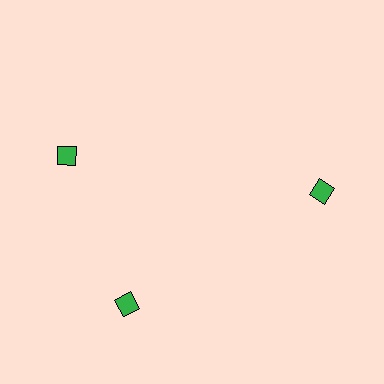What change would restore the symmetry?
The symmetry would be restored by rotating it back into even spacing with its neighbors so that all 3 diamonds sit at equal angles and equal distance from the center.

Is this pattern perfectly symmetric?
No. The 3 green diamonds are arranged in a ring, but one element near the 11 o'clock position is rotated out of alignment along the ring, breaking the 3-fold rotational symmetry.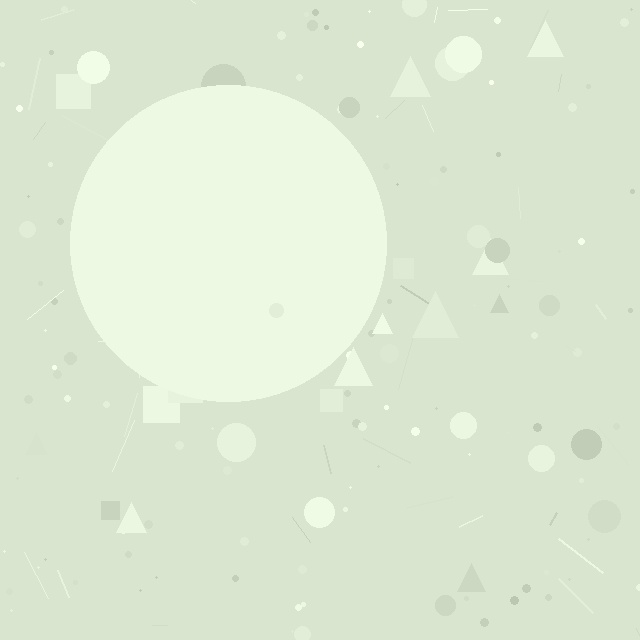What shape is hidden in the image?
A circle is hidden in the image.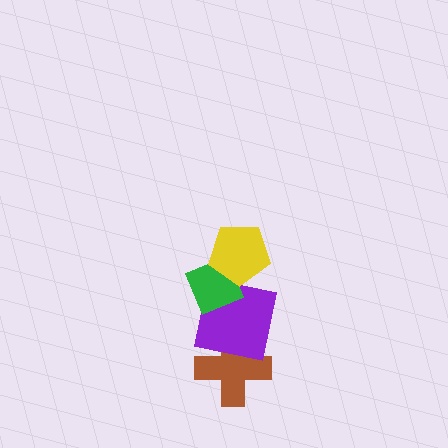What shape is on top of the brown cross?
The purple square is on top of the brown cross.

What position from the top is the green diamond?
The green diamond is 2nd from the top.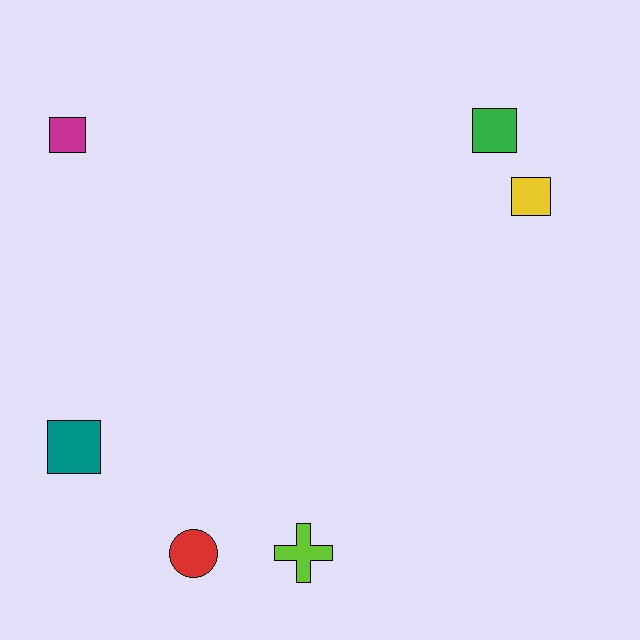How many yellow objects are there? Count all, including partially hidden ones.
There is 1 yellow object.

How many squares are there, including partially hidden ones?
There are 4 squares.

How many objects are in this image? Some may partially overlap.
There are 6 objects.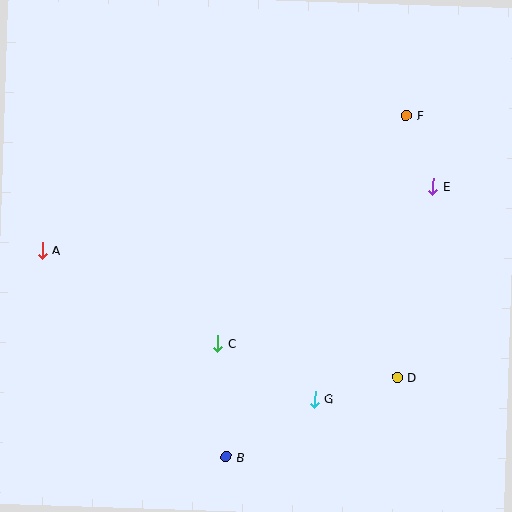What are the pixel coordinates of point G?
Point G is at (315, 399).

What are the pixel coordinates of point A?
Point A is at (43, 250).